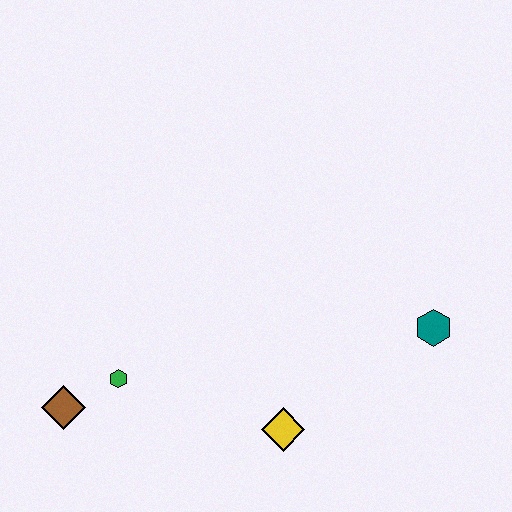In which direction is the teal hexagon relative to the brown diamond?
The teal hexagon is to the right of the brown diamond.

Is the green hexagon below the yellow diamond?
No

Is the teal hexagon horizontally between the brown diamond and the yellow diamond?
No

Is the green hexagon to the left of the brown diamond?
No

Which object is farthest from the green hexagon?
The teal hexagon is farthest from the green hexagon.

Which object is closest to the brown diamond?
The green hexagon is closest to the brown diamond.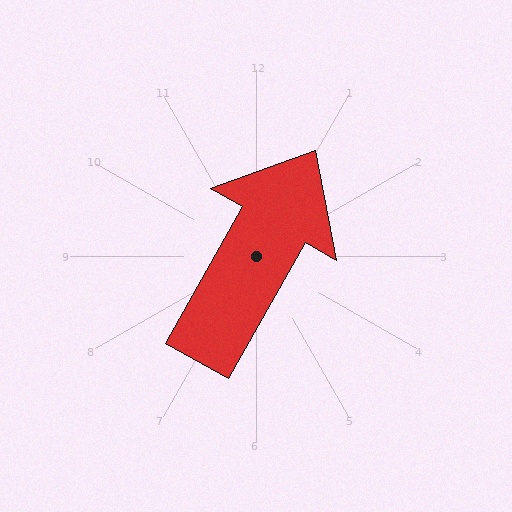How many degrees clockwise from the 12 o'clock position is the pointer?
Approximately 29 degrees.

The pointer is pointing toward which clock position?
Roughly 1 o'clock.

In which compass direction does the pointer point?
Northeast.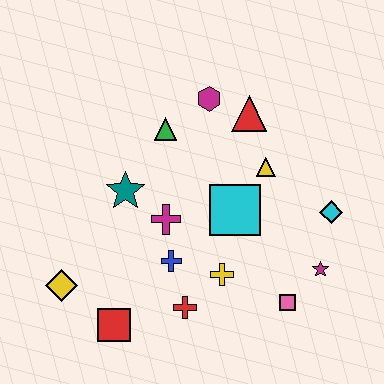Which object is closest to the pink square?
The magenta star is closest to the pink square.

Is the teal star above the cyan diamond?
Yes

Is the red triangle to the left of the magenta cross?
No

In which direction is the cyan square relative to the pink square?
The cyan square is above the pink square.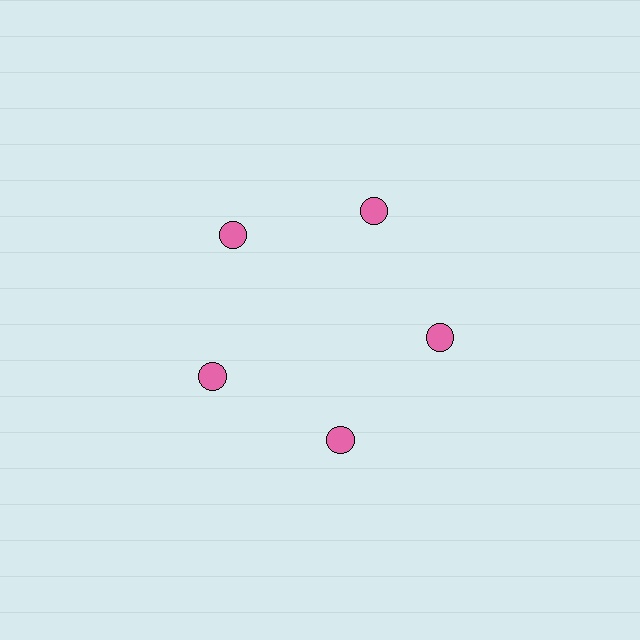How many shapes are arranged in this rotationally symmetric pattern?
There are 5 shapes, arranged in 5 groups of 1.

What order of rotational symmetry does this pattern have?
This pattern has 5-fold rotational symmetry.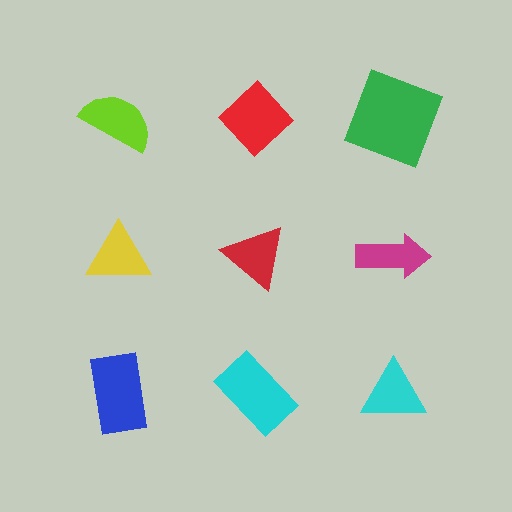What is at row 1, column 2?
A red diamond.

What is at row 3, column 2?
A cyan rectangle.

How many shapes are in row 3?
3 shapes.